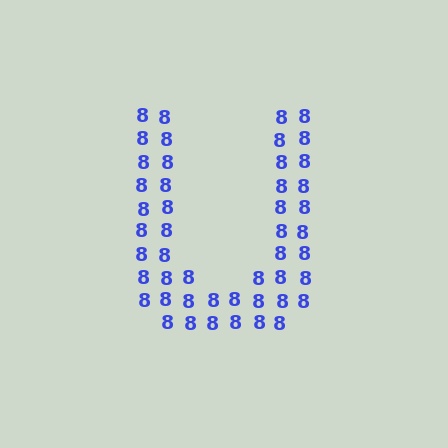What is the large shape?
The large shape is the letter U.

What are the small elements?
The small elements are digit 8's.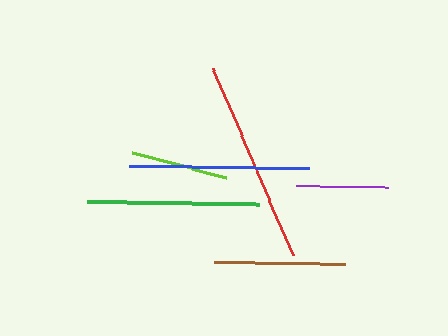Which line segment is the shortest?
The purple line is the shortest at approximately 92 pixels.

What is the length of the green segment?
The green segment is approximately 172 pixels long.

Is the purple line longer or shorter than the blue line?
The blue line is longer than the purple line.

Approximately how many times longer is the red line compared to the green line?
The red line is approximately 1.2 times the length of the green line.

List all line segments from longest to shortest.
From longest to shortest: red, blue, green, brown, lime, purple.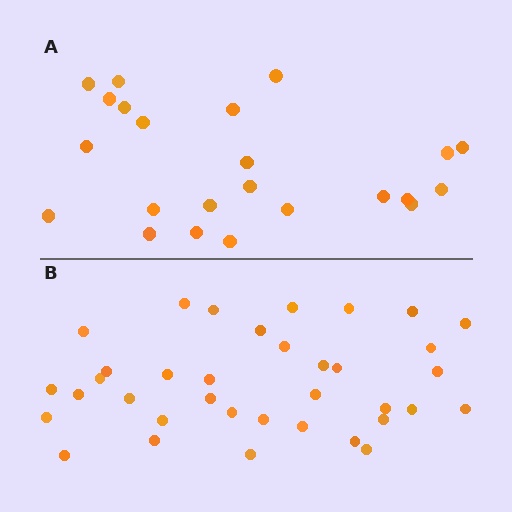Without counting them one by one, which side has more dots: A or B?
Region B (the bottom region) has more dots.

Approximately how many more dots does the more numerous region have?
Region B has approximately 15 more dots than region A.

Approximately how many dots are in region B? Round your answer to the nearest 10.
About 40 dots. (The exact count is 36, which rounds to 40.)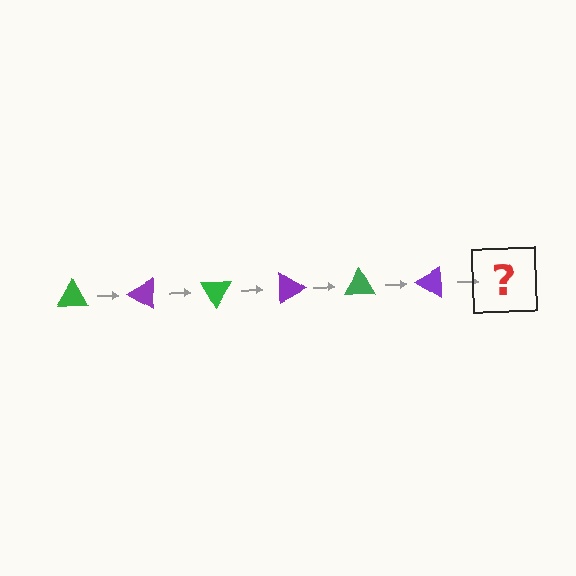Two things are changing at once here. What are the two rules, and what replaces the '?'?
The two rules are that it rotates 30 degrees each step and the color cycles through green and purple. The '?' should be a green triangle, rotated 180 degrees from the start.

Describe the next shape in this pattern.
It should be a green triangle, rotated 180 degrees from the start.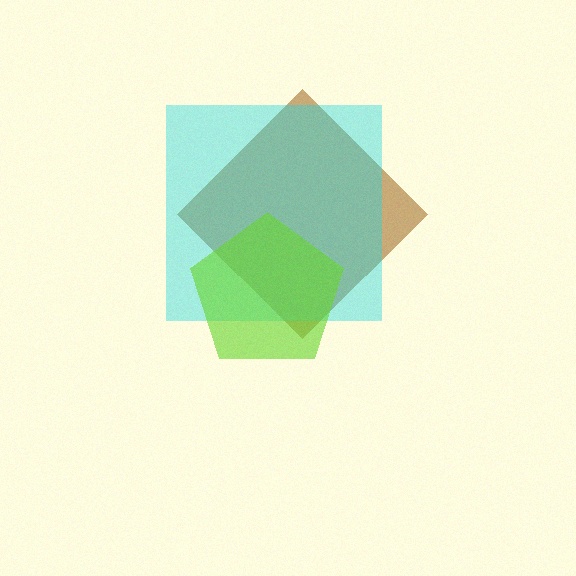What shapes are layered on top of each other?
The layered shapes are: a brown diamond, a cyan square, a lime pentagon.